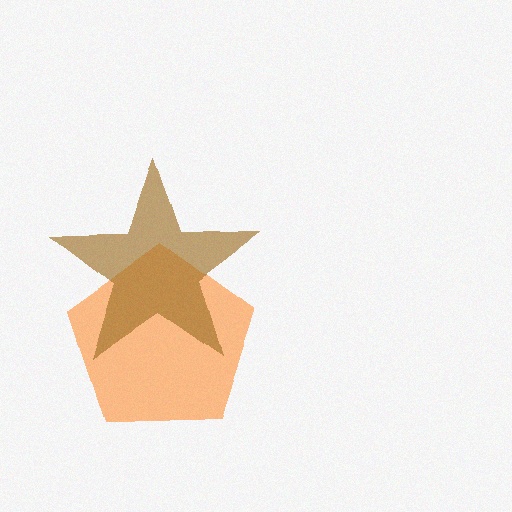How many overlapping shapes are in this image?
There are 2 overlapping shapes in the image.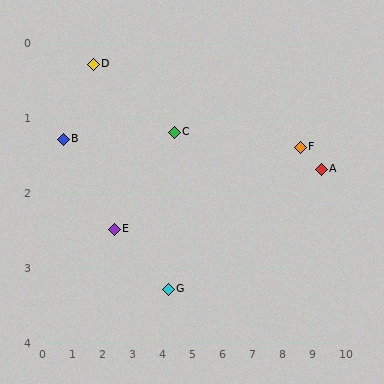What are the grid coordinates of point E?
Point E is at approximately (2.4, 2.5).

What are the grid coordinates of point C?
Point C is at approximately (4.4, 1.2).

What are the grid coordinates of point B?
Point B is at approximately (0.7, 1.3).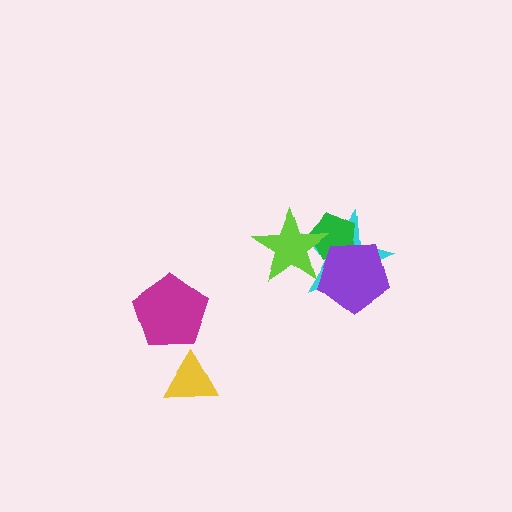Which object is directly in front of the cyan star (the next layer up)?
The green pentagon is directly in front of the cyan star.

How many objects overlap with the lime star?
3 objects overlap with the lime star.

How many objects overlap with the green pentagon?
3 objects overlap with the green pentagon.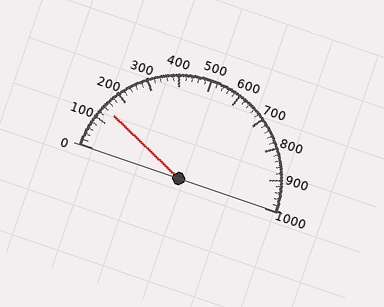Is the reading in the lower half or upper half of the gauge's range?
The reading is in the lower half of the range (0 to 1000).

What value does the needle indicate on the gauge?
The needle indicates approximately 140.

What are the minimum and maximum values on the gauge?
The gauge ranges from 0 to 1000.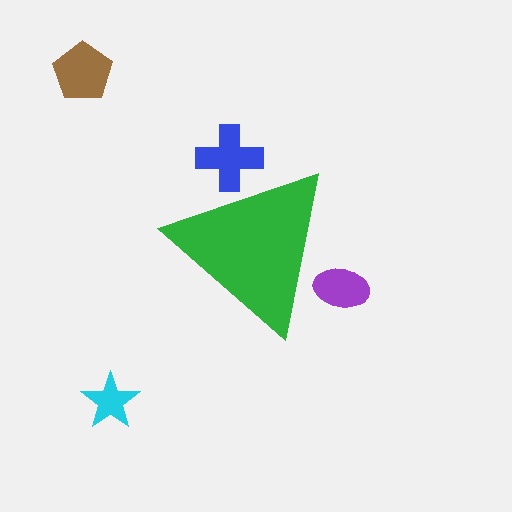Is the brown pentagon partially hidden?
No, the brown pentagon is fully visible.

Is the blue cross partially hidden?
Yes, the blue cross is partially hidden behind the green triangle.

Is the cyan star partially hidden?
No, the cyan star is fully visible.